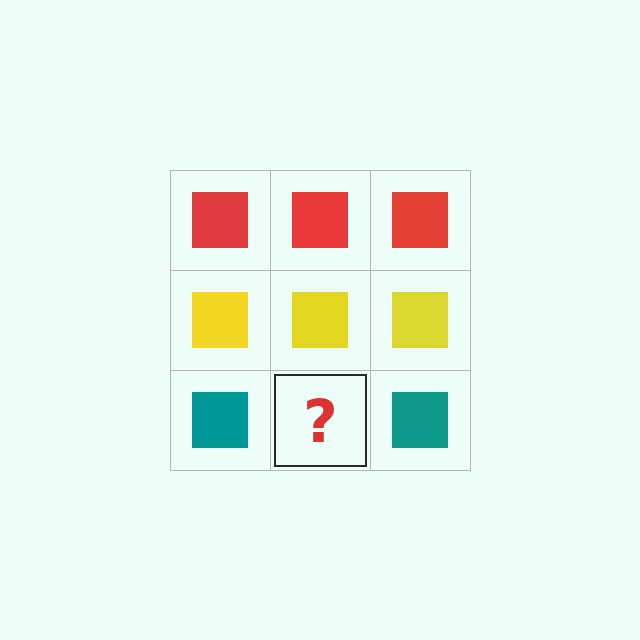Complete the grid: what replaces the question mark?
The question mark should be replaced with a teal square.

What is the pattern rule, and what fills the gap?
The rule is that each row has a consistent color. The gap should be filled with a teal square.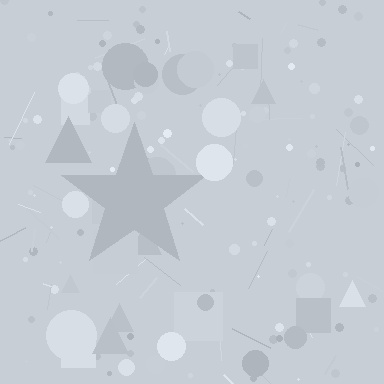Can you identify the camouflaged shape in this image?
The camouflaged shape is a star.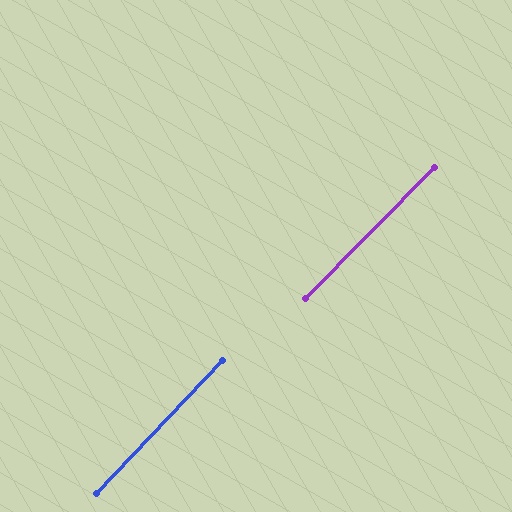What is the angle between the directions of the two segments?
Approximately 1 degree.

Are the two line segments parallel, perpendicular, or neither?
Parallel — their directions differ by only 0.9°.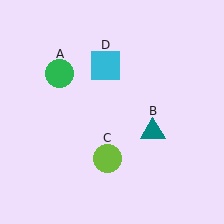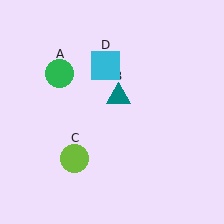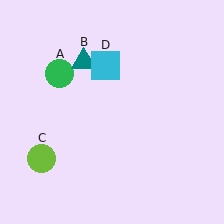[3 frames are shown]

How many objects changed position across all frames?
2 objects changed position: teal triangle (object B), lime circle (object C).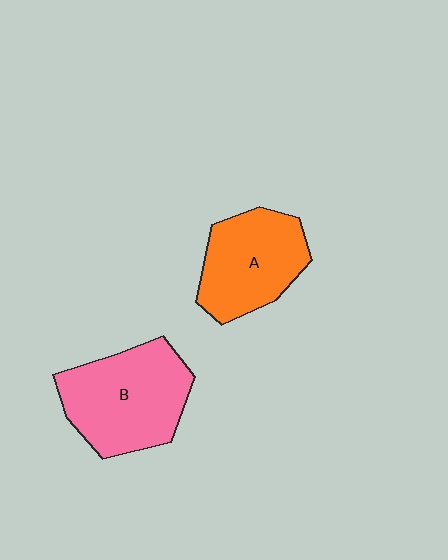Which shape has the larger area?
Shape B (pink).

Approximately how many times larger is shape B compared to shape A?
Approximately 1.2 times.